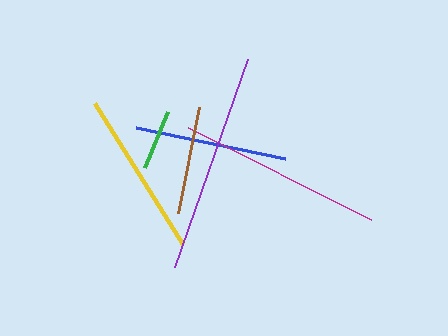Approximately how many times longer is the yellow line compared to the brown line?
The yellow line is approximately 1.5 times the length of the brown line.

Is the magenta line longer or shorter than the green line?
The magenta line is longer than the green line.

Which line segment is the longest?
The purple line is the longest at approximately 221 pixels.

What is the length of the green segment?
The green segment is approximately 61 pixels long.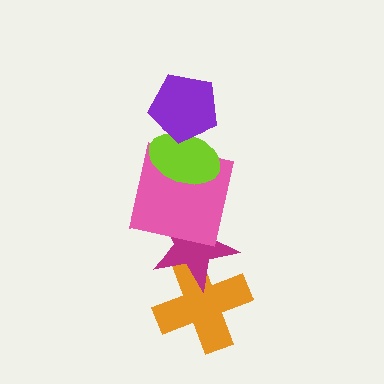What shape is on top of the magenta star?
The pink square is on top of the magenta star.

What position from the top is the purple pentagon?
The purple pentagon is 1st from the top.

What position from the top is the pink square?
The pink square is 3rd from the top.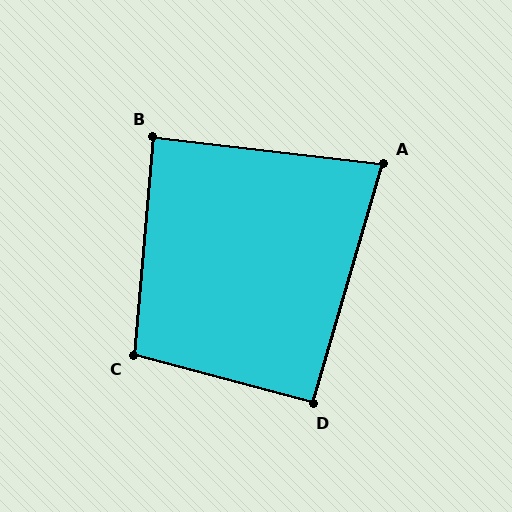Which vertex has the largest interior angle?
C, at approximately 100 degrees.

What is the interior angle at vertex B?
Approximately 88 degrees (approximately right).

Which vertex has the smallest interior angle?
A, at approximately 80 degrees.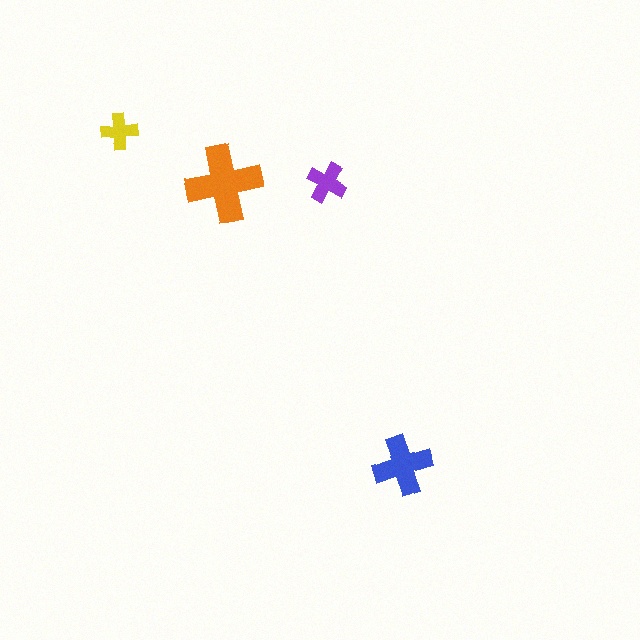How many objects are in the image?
There are 4 objects in the image.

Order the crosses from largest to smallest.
the orange one, the blue one, the purple one, the yellow one.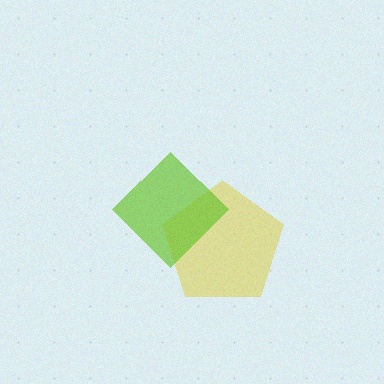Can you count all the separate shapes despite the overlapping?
Yes, there are 2 separate shapes.